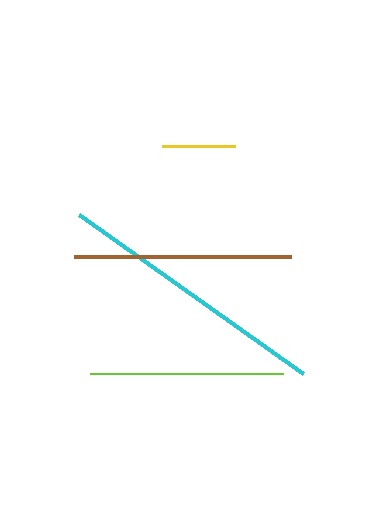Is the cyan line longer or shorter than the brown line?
The cyan line is longer than the brown line.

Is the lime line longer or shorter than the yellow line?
The lime line is longer than the yellow line.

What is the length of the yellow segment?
The yellow segment is approximately 73 pixels long.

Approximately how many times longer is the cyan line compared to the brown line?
The cyan line is approximately 1.3 times the length of the brown line.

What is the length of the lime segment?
The lime segment is approximately 193 pixels long.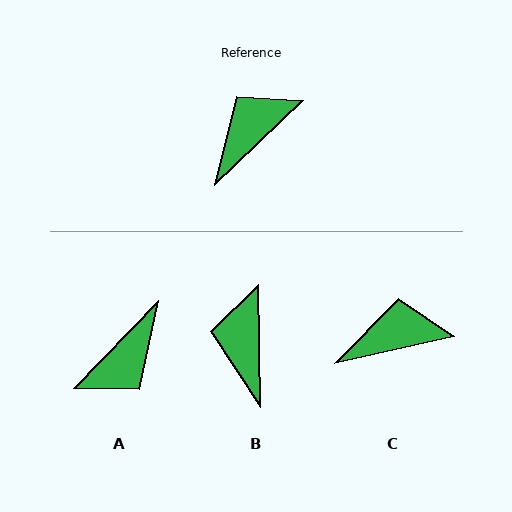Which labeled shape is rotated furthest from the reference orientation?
A, about 178 degrees away.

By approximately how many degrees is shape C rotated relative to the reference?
Approximately 31 degrees clockwise.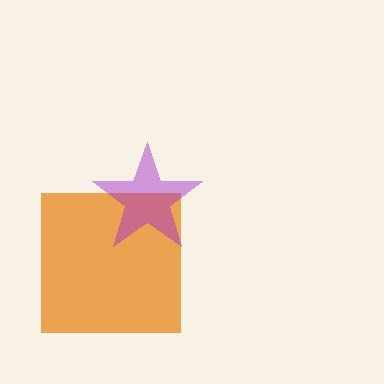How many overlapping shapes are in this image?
There are 2 overlapping shapes in the image.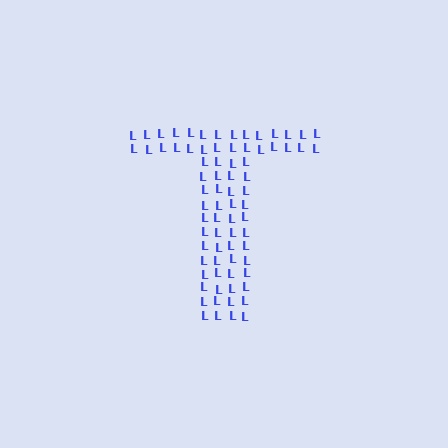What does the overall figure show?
The overall figure shows the letter T.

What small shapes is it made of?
It is made of small letter L's.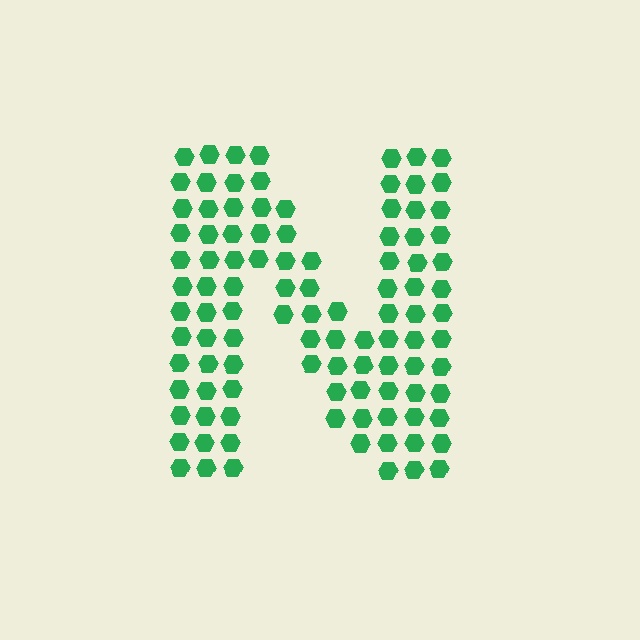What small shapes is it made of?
It is made of small hexagons.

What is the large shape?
The large shape is the letter N.